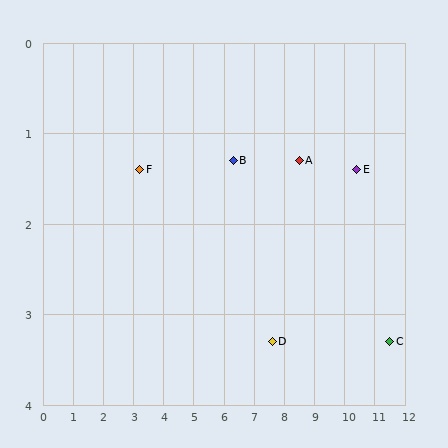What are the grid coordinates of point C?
Point C is at approximately (11.5, 3.3).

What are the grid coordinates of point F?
Point F is at approximately (3.2, 1.4).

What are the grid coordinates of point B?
Point B is at approximately (6.3, 1.3).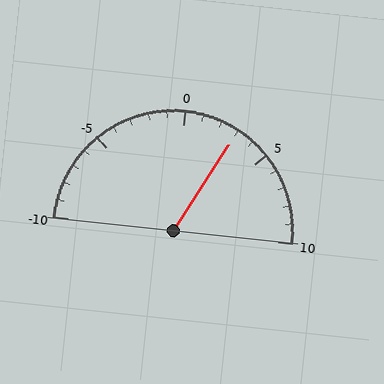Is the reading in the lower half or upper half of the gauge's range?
The reading is in the upper half of the range (-10 to 10).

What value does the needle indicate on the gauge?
The needle indicates approximately 3.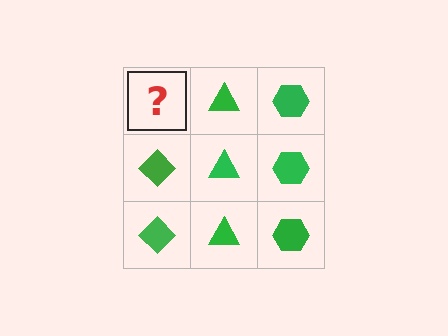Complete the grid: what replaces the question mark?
The question mark should be replaced with a green diamond.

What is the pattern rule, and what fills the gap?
The rule is that each column has a consistent shape. The gap should be filled with a green diamond.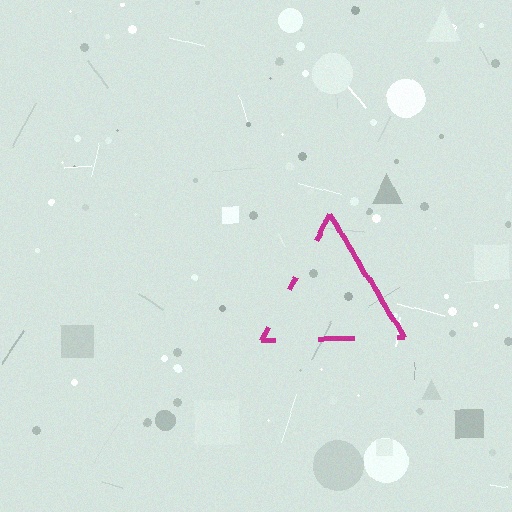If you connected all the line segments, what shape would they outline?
They would outline a triangle.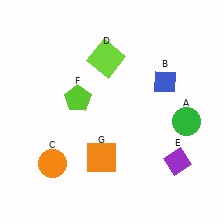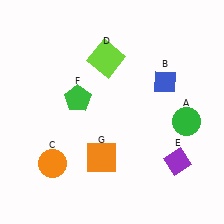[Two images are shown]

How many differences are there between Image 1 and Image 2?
There is 1 difference between the two images.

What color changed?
The pentagon (F) changed from lime in Image 1 to green in Image 2.